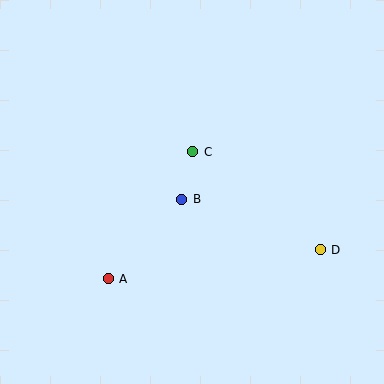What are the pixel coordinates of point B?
Point B is at (182, 199).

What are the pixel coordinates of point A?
Point A is at (108, 279).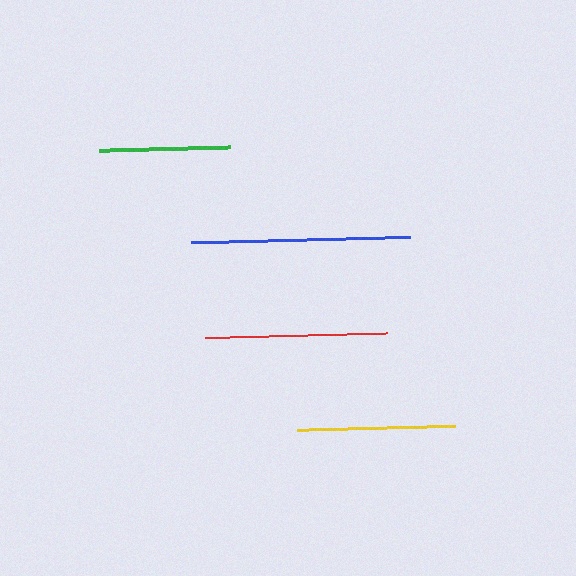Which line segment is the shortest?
The green line is the shortest at approximately 131 pixels.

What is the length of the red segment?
The red segment is approximately 182 pixels long.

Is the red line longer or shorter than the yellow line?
The red line is longer than the yellow line.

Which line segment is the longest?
The blue line is the longest at approximately 219 pixels.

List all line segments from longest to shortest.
From longest to shortest: blue, red, yellow, green.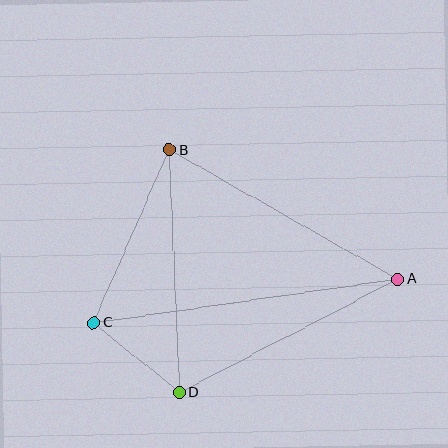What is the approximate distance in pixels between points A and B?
The distance between A and B is approximately 262 pixels.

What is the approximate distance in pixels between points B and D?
The distance between B and D is approximately 242 pixels.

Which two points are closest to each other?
Points C and D are closest to each other.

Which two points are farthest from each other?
Points A and C are farthest from each other.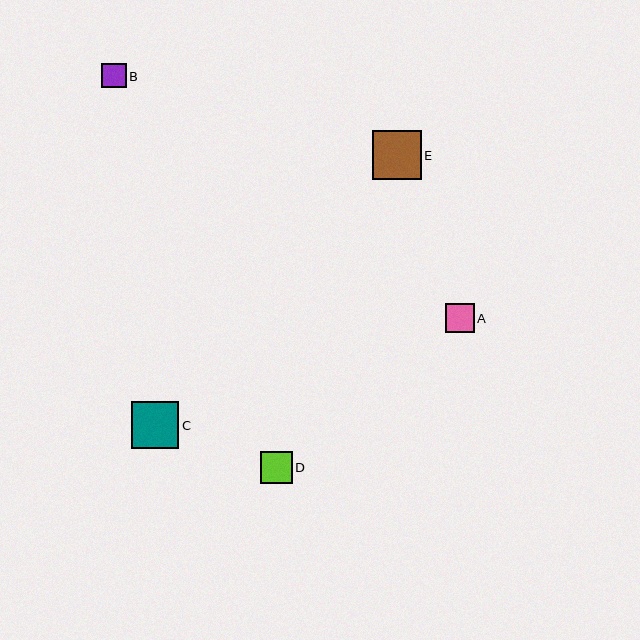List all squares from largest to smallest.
From largest to smallest: E, C, D, A, B.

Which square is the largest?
Square E is the largest with a size of approximately 49 pixels.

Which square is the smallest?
Square B is the smallest with a size of approximately 24 pixels.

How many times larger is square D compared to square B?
Square D is approximately 1.3 times the size of square B.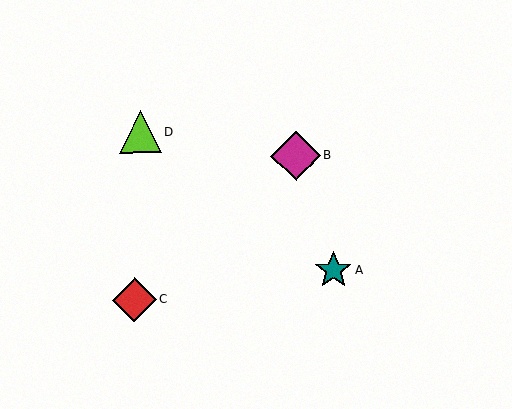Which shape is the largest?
The magenta diamond (labeled B) is the largest.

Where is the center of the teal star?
The center of the teal star is at (333, 270).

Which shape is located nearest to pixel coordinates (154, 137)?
The lime triangle (labeled D) at (140, 132) is nearest to that location.